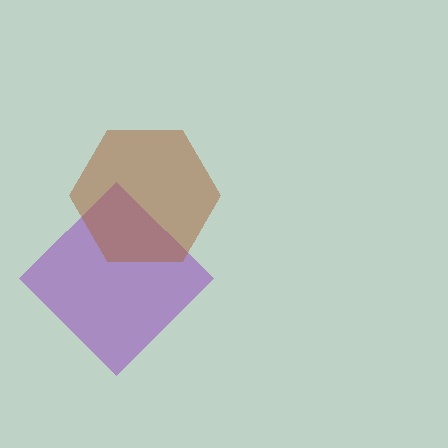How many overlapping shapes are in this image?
There are 2 overlapping shapes in the image.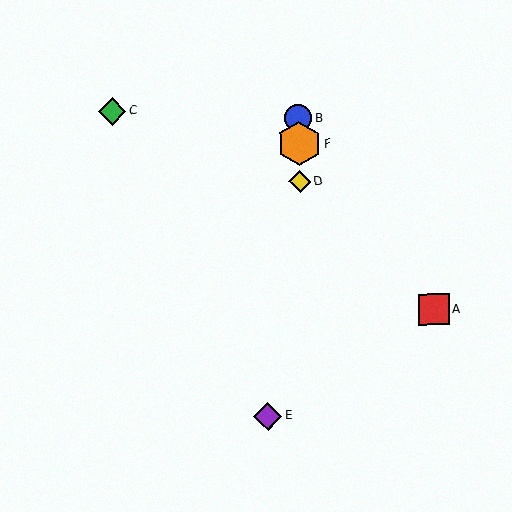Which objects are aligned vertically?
Objects B, D, F are aligned vertically.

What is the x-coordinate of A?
Object A is at x≈434.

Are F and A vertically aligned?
No, F is at x≈299 and A is at x≈434.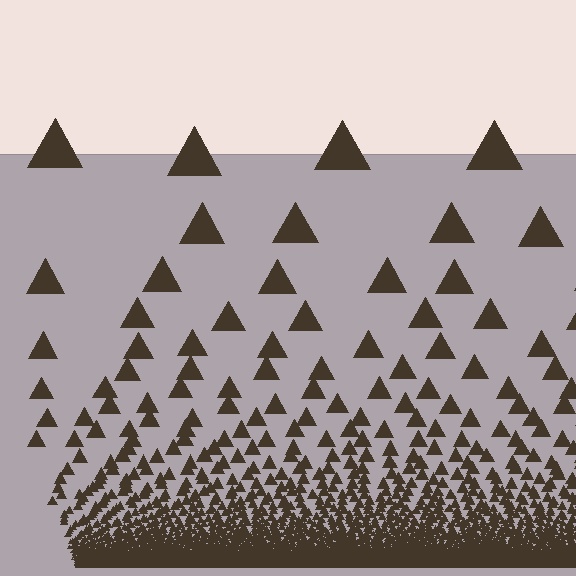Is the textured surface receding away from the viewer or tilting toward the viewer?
The surface appears to tilt toward the viewer. Texture elements get larger and sparser toward the top.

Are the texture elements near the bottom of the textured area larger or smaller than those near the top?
Smaller. The gradient is inverted — elements near the bottom are smaller and denser.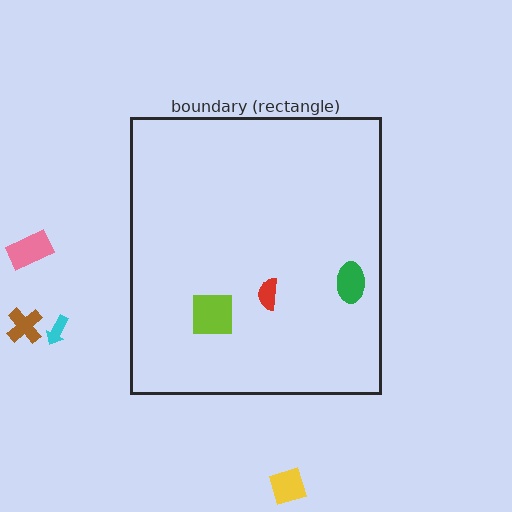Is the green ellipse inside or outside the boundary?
Inside.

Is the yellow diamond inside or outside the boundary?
Outside.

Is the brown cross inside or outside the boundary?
Outside.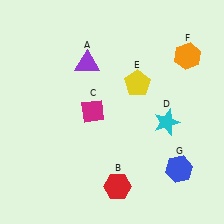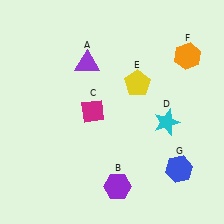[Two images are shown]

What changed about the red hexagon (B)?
In Image 1, B is red. In Image 2, it changed to purple.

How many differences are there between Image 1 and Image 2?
There is 1 difference between the two images.